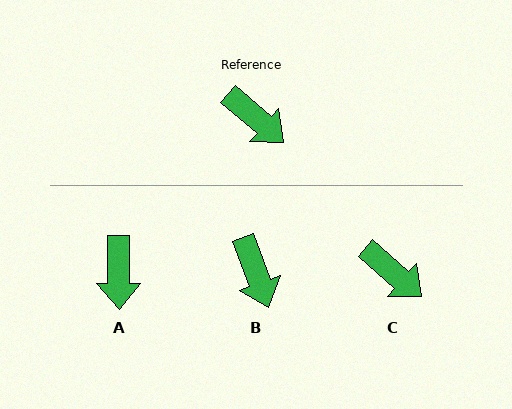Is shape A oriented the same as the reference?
No, it is off by about 48 degrees.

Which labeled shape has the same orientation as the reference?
C.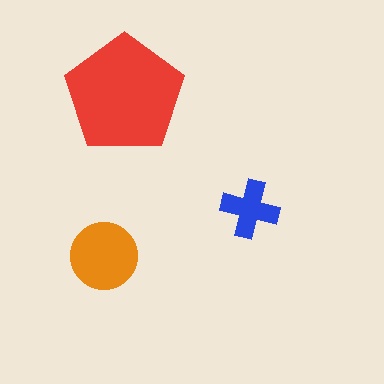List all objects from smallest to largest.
The blue cross, the orange circle, the red pentagon.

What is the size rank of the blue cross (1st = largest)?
3rd.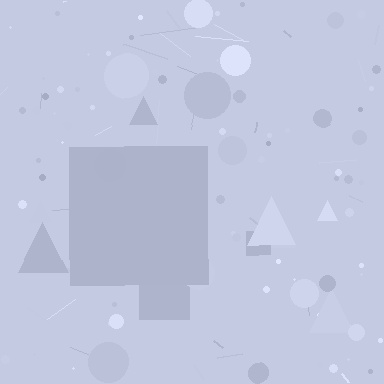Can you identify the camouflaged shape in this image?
The camouflaged shape is a square.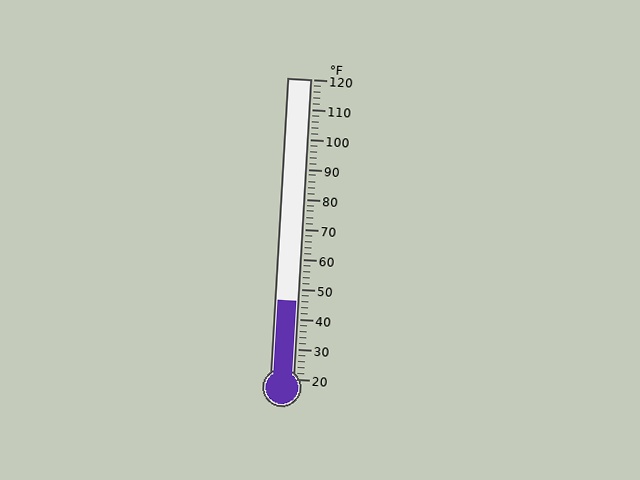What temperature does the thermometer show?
The thermometer shows approximately 46°F.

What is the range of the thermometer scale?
The thermometer scale ranges from 20°F to 120°F.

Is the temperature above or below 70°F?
The temperature is below 70°F.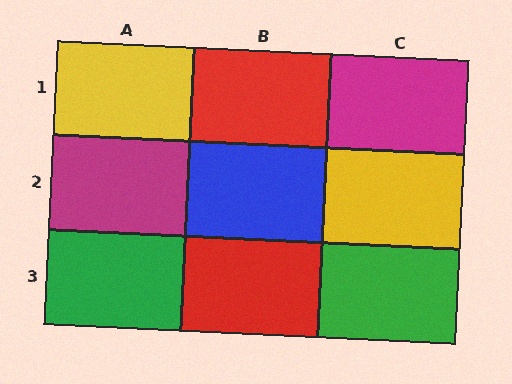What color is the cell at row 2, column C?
Yellow.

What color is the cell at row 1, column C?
Magenta.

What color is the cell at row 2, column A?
Magenta.